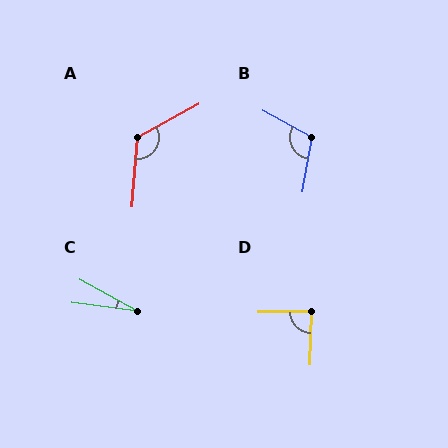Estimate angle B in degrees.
Approximately 109 degrees.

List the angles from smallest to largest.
C (22°), D (89°), B (109°), A (123°).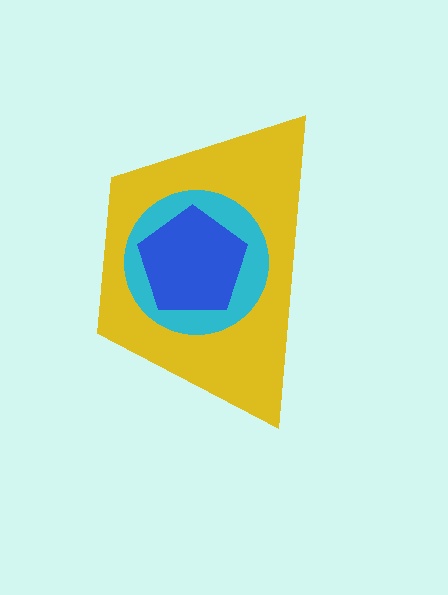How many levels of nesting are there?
3.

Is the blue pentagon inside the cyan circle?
Yes.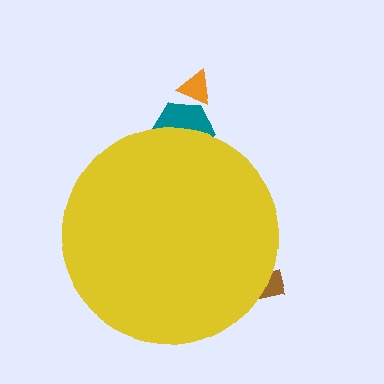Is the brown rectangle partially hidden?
Yes, the brown rectangle is partially hidden behind the yellow circle.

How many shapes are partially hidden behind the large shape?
2 shapes are partially hidden.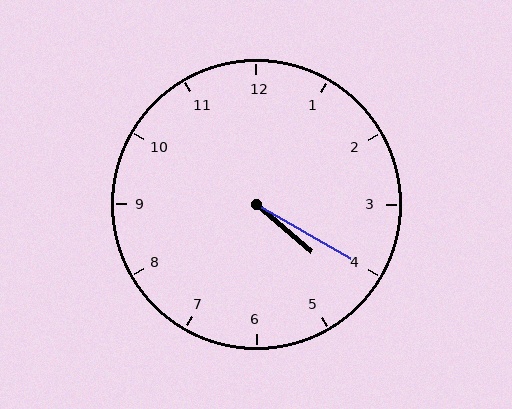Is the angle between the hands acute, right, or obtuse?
It is acute.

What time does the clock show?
4:20.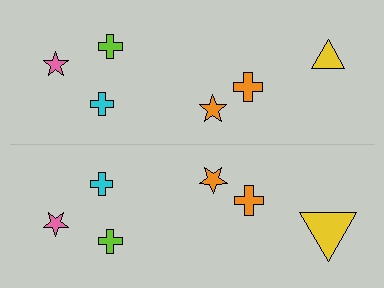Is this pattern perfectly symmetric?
No, the pattern is not perfectly symmetric. The yellow triangle on the bottom side has a different size than its mirror counterpart.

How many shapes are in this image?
There are 12 shapes in this image.